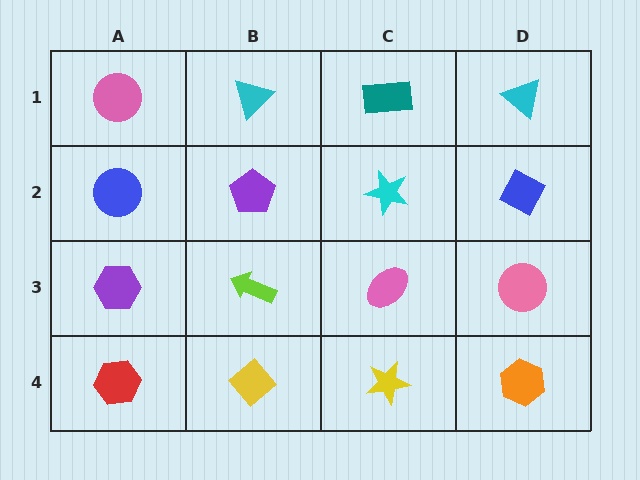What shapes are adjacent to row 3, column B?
A purple pentagon (row 2, column B), a yellow diamond (row 4, column B), a purple hexagon (row 3, column A), a pink ellipse (row 3, column C).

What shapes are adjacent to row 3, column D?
A blue diamond (row 2, column D), an orange hexagon (row 4, column D), a pink ellipse (row 3, column C).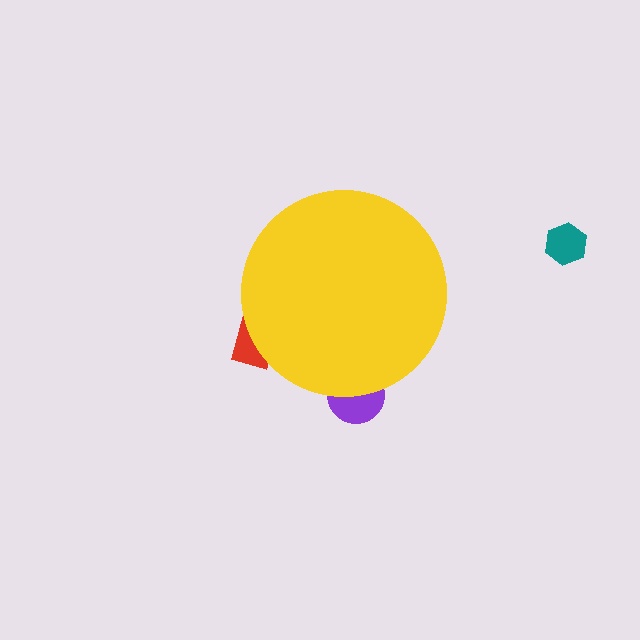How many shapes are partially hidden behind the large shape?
2 shapes are partially hidden.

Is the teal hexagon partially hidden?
No, the teal hexagon is fully visible.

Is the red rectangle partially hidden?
Yes, the red rectangle is partially hidden behind the yellow circle.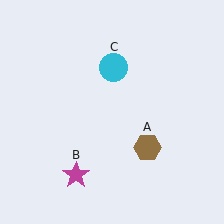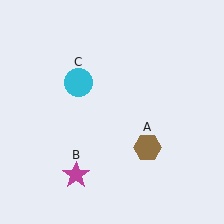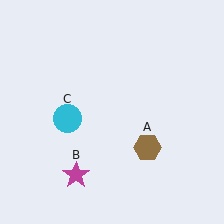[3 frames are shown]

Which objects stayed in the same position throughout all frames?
Brown hexagon (object A) and magenta star (object B) remained stationary.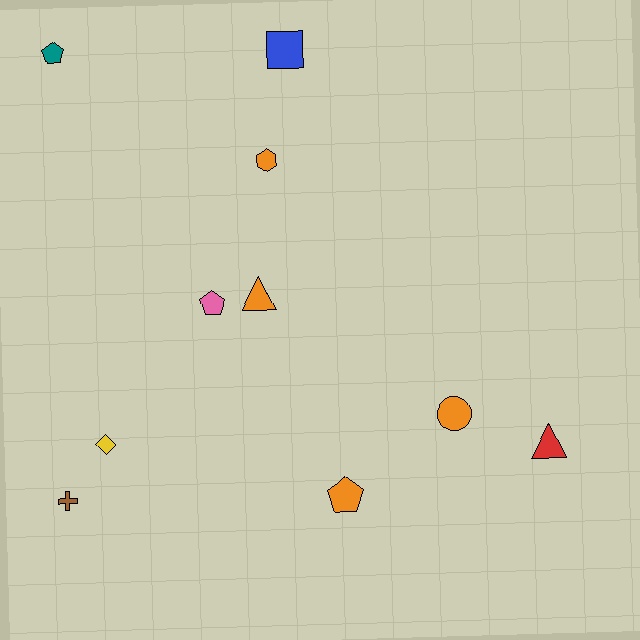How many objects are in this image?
There are 10 objects.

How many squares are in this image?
There is 1 square.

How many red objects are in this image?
There is 1 red object.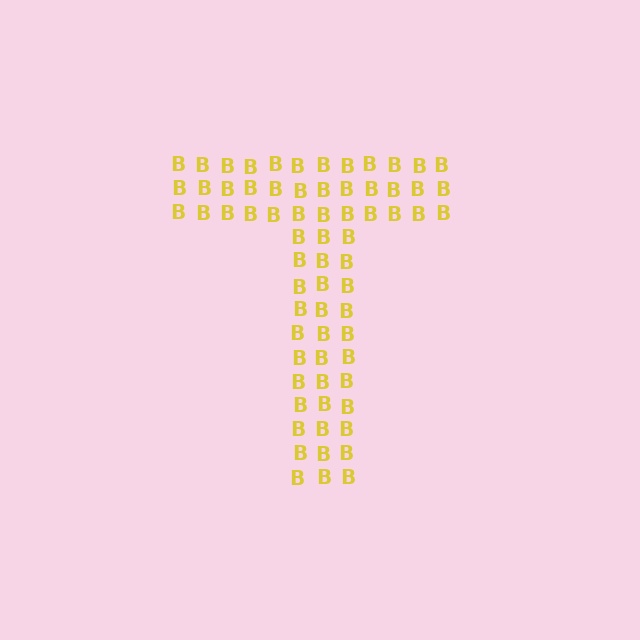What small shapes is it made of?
It is made of small letter B's.